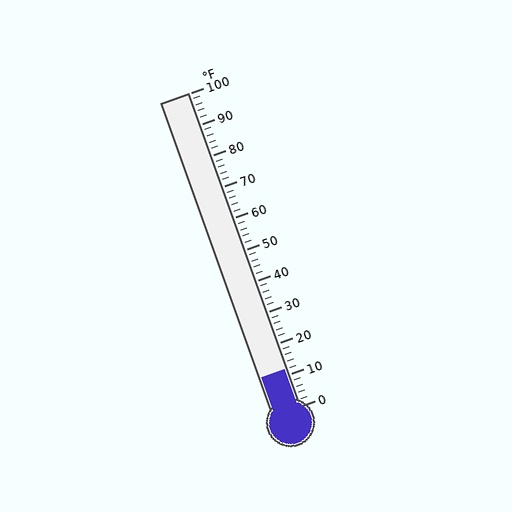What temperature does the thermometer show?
The thermometer shows approximately 12°F.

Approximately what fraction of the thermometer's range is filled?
The thermometer is filled to approximately 10% of its range.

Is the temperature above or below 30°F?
The temperature is below 30°F.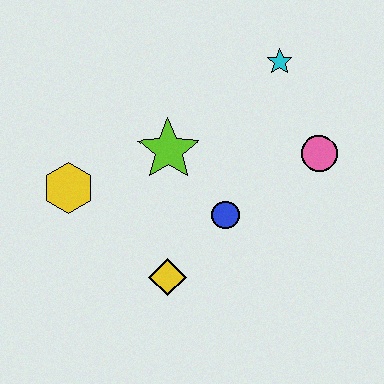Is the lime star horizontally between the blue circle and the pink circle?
No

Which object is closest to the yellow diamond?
The blue circle is closest to the yellow diamond.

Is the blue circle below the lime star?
Yes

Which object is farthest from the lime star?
The pink circle is farthest from the lime star.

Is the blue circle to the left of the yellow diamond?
No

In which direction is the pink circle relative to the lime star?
The pink circle is to the right of the lime star.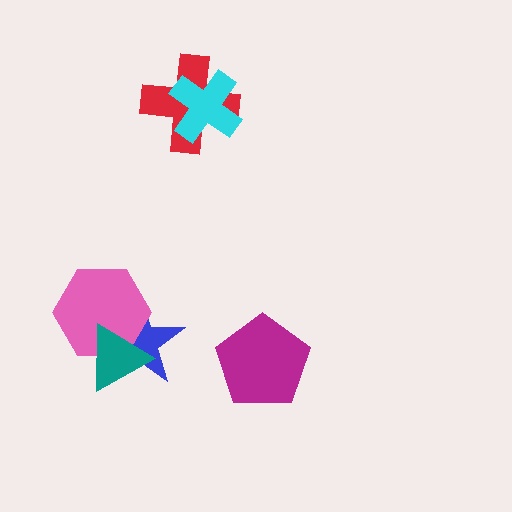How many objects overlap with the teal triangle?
2 objects overlap with the teal triangle.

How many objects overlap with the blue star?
2 objects overlap with the blue star.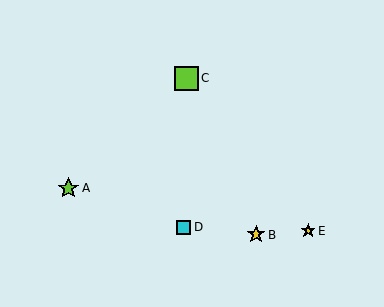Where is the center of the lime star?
The center of the lime star is at (68, 188).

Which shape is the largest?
The lime square (labeled C) is the largest.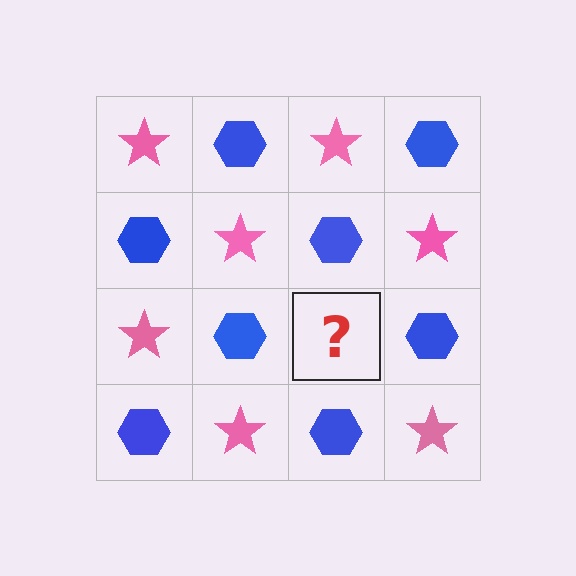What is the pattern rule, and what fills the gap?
The rule is that it alternates pink star and blue hexagon in a checkerboard pattern. The gap should be filled with a pink star.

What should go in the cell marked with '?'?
The missing cell should contain a pink star.